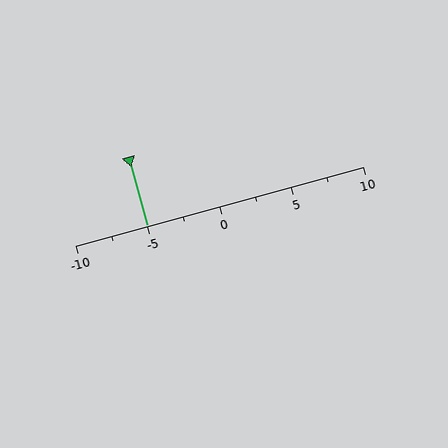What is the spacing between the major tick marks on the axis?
The major ticks are spaced 5 apart.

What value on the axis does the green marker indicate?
The marker indicates approximately -5.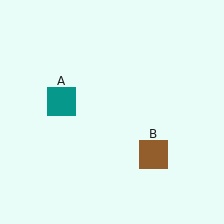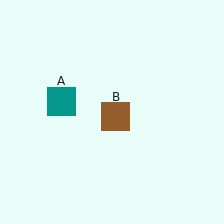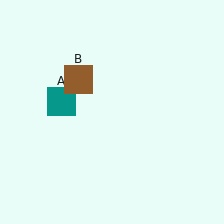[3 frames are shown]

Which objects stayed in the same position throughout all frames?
Teal square (object A) remained stationary.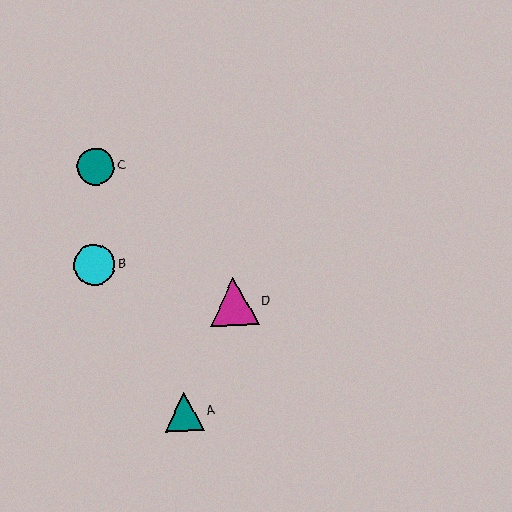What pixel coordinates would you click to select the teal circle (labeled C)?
Click at (96, 167) to select the teal circle C.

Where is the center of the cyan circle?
The center of the cyan circle is at (94, 265).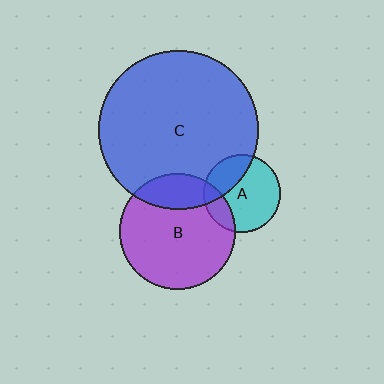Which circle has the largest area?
Circle C (blue).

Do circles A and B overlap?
Yes.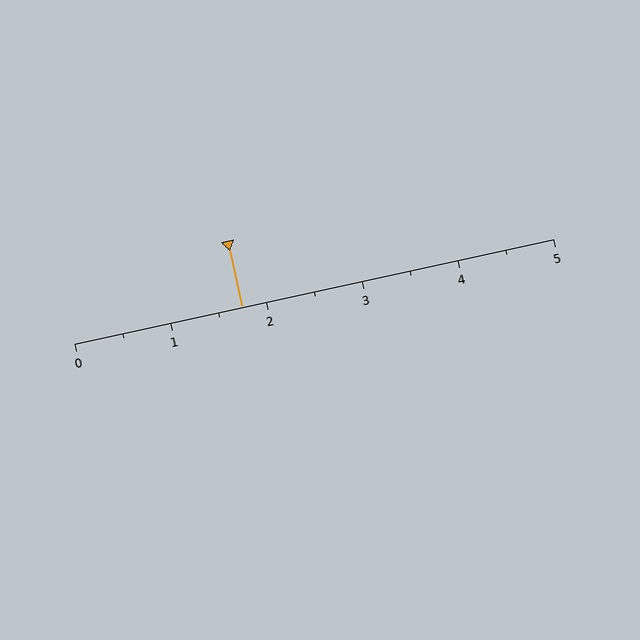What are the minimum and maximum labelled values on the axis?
The axis runs from 0 to 5.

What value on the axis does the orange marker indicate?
The marker indicates approximately 1.8.